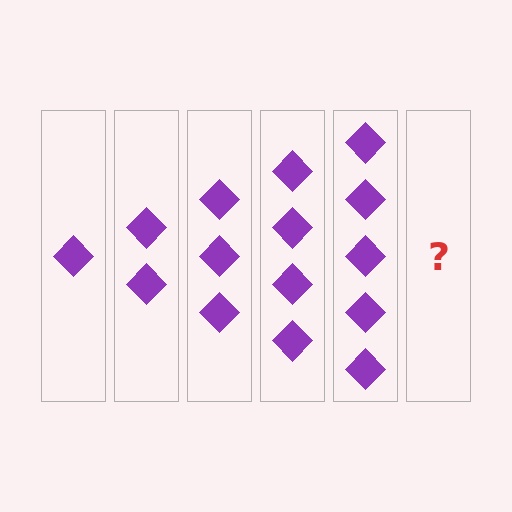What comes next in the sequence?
The next element should be 6 diamonds.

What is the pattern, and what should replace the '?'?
The pattern is that each step adds one more diamond. The '?' should be 6 diamonds.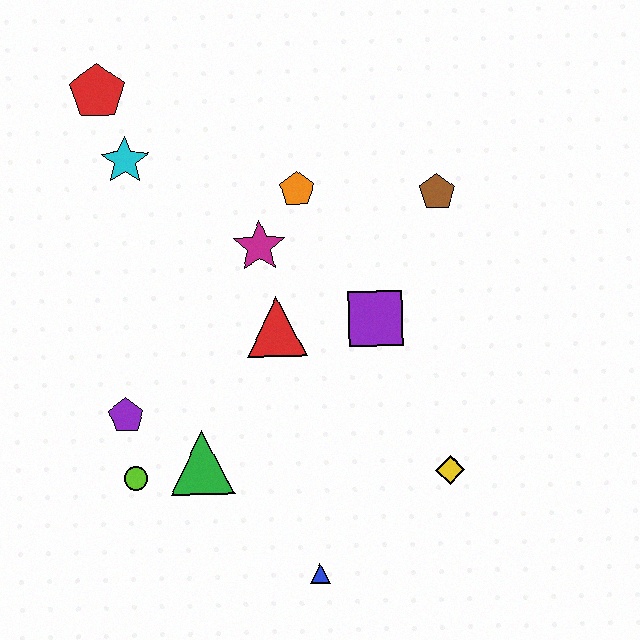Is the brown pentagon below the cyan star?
Yes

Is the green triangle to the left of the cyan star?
No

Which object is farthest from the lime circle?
The brown pentagon is farthest from the lime circle.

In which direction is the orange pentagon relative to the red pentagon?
The orange pentagon is to the right of the red pentagon.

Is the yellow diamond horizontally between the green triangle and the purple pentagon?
No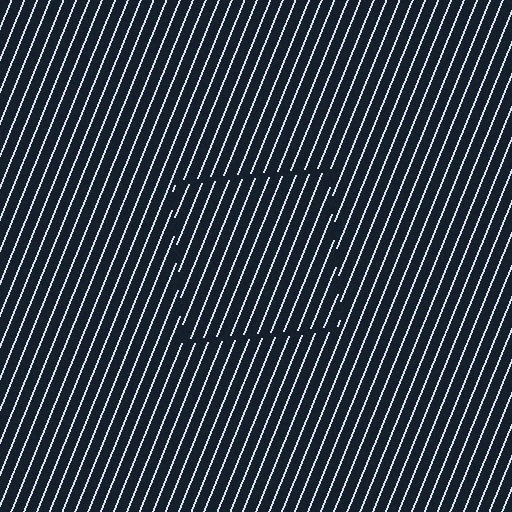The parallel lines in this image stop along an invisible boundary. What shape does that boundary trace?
An illusory square. The interior of the shape contains the same grating, shifted by half a period — the contour is defined by the phase discontinuity where line-ends from the inner and outer gratings abut.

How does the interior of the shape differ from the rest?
The interior of the shape contains the same grating, shifted by half a period — the contour is defined by the phase discontinuity where line-ends from the inner and outer gratings abut.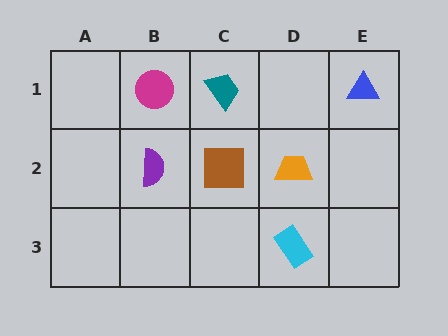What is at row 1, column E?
A blue triangle.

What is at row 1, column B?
A magenta circle.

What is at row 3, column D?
A cyan rectangle.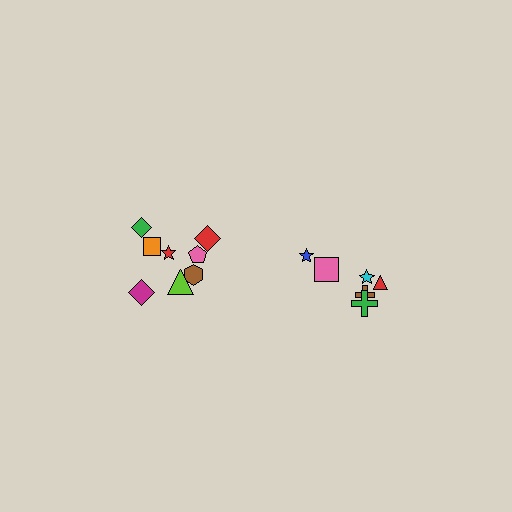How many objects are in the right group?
There are 6 objects.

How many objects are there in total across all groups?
There are 14 objects.